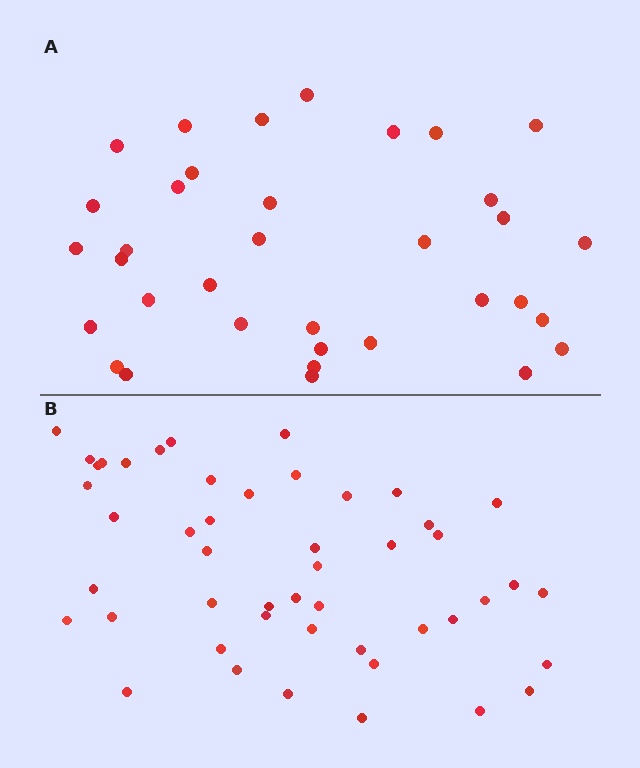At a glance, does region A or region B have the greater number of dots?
Region B (the bottom region) has more dots.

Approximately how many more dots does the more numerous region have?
Region B has approximately 15 more dots than region A.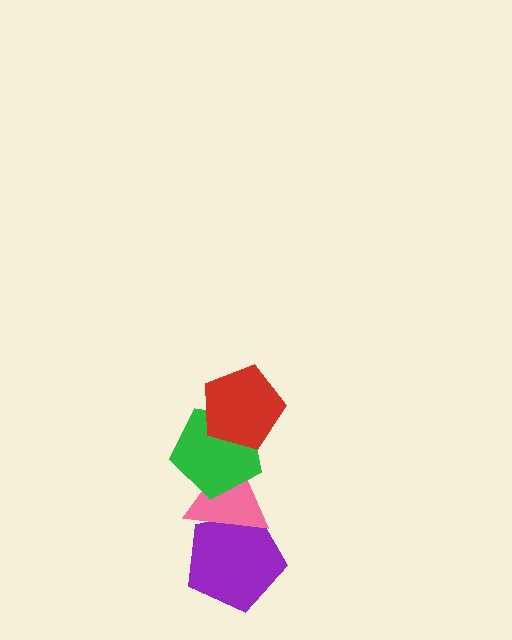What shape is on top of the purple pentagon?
The pink triangle is on top of the purple pentagon.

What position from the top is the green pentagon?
The green pentagon is 2nd from the top.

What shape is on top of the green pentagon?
The red pentagon is on top of the green pentagon.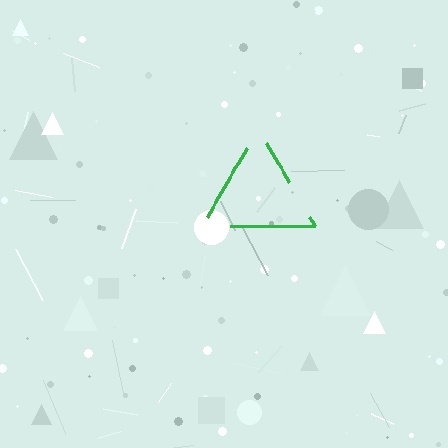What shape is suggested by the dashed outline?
The dashed outline suggests a triangle.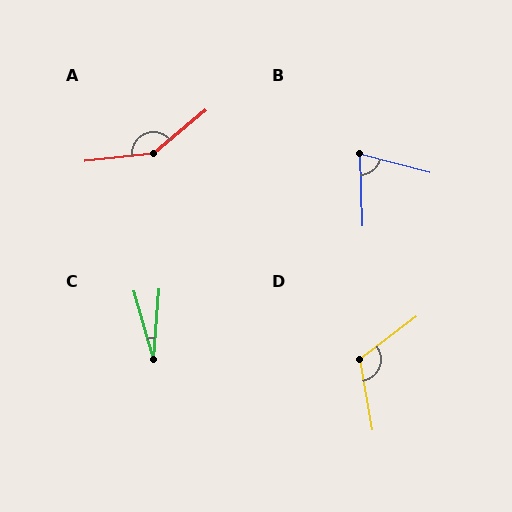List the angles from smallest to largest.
C (20°), B (73°), D (118°), A (147°).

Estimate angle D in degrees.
Approximately 118 degrees.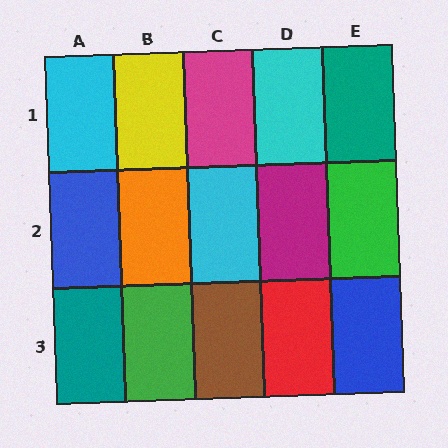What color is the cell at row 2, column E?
Green.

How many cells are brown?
1 cell is brown.